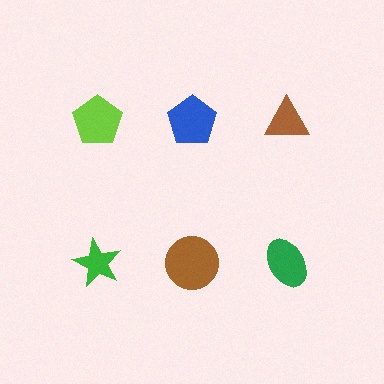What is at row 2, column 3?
A green ellipse.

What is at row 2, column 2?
A brown circle.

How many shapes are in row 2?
3 shapes.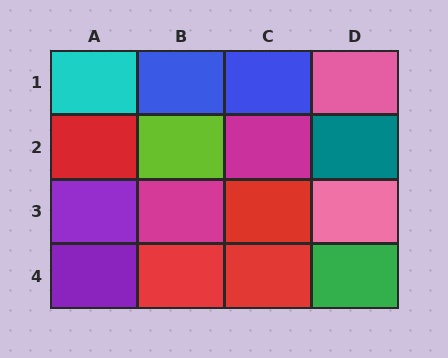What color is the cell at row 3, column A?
Purple.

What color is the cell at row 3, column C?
Red.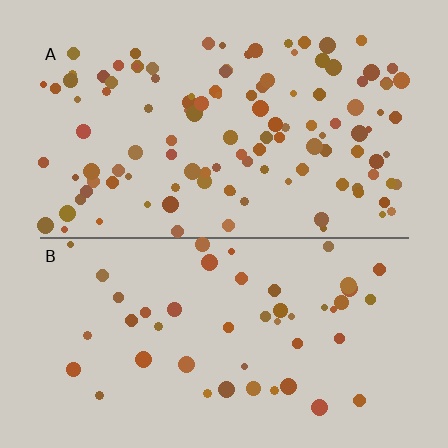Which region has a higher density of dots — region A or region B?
A (the top).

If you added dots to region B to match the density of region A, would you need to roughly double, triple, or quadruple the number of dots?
Approximately double.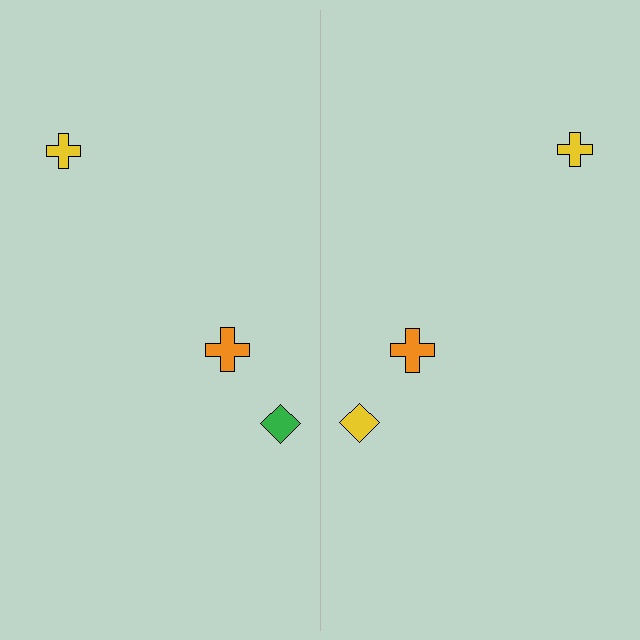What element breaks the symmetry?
The yellow diamond on the right side breaks the symmetry — its mirror counterpart is green.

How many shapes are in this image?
There are 6 shapes in this image.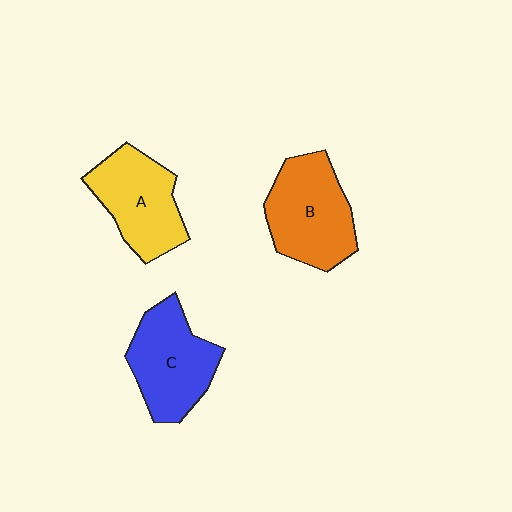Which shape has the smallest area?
Shape A (yellow).